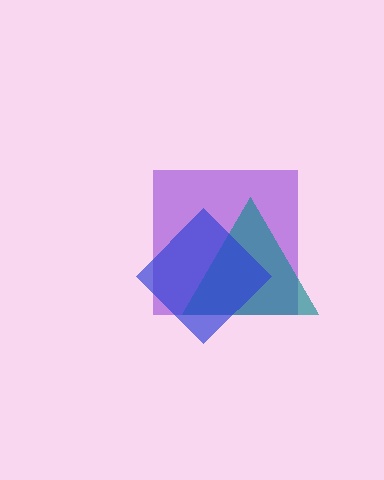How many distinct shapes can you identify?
There are 3 distinct shapes: a purple square, a teal triangle, a blue diamond.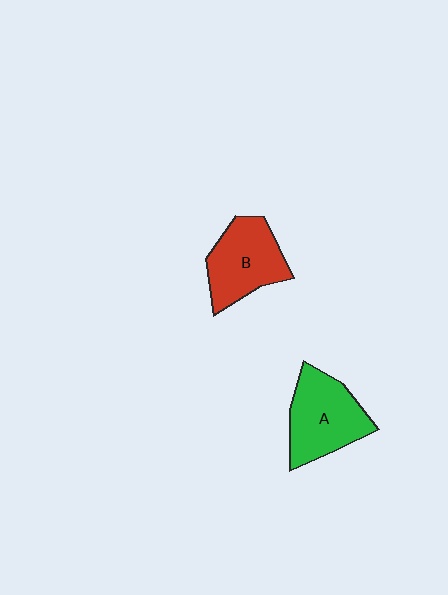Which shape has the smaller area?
Shape B (red).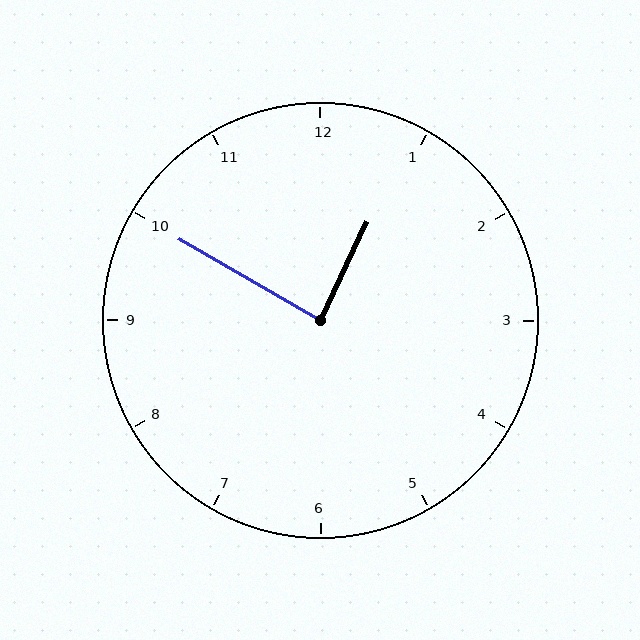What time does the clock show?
12:50.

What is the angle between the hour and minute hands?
Approximately 85 degrees.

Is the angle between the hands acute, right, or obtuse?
It is right.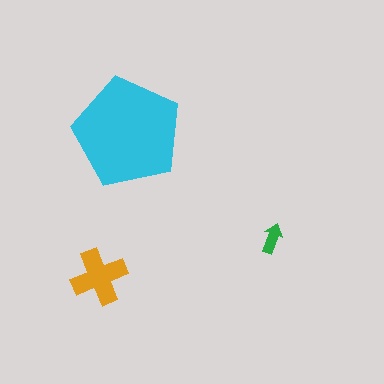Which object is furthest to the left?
The orange cross is leftmost.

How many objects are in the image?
There are 3 objects in the image.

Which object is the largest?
The cyan pentagon.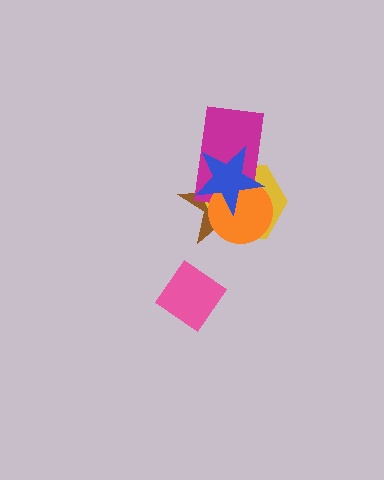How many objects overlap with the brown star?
4 objects overlap with the brown star.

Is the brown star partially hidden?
Yes, it is partially covered by another shape.